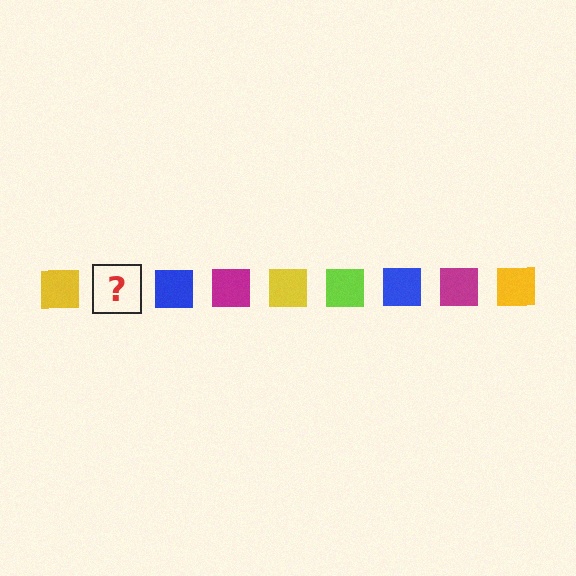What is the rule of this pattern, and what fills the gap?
The rule is that the pattern cycles through yellow, lime, blue, magenta squares. The gap should be filled with a lime square.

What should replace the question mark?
The question mark should be replaced with a lime square.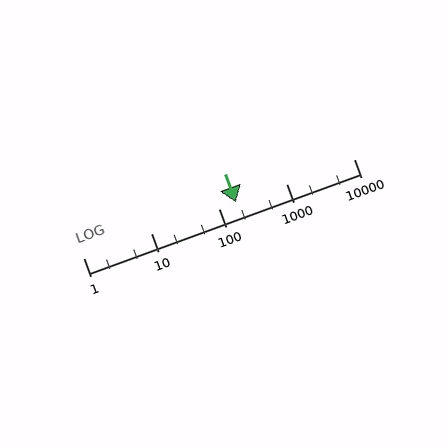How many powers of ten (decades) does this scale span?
The scale spans 4 decades, from 1 to 10000.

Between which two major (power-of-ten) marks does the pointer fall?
The pointer is between 100 and 1000.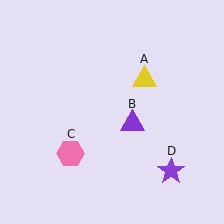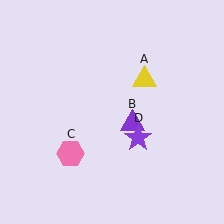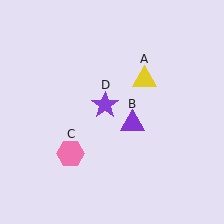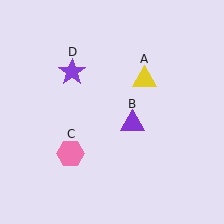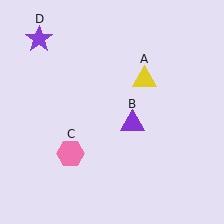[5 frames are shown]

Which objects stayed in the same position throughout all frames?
Yellow triangle (object A) and purple triangle (object B) and pink hexagon (object C) remained stationary.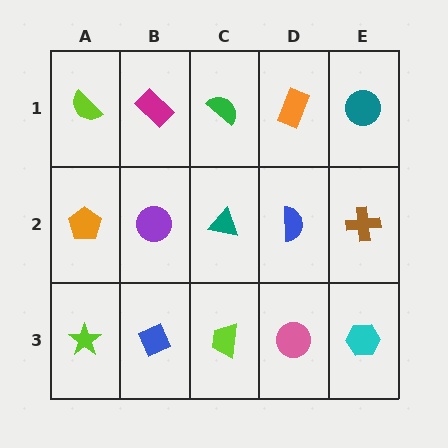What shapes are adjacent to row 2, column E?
A teal circle (row 1, column E), a cyan hexagon (row 3, column E), a blue semicircle (row 2, column D).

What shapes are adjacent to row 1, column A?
An orange pentagon (row 2, column A), a magenta rectangle (row 1, column B).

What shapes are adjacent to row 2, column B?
A magenta rectangle (row 1, column B), a blue diamond (row 3, column B), an orange pentagon (row 2, column A), a teal triangle (row 2, column C).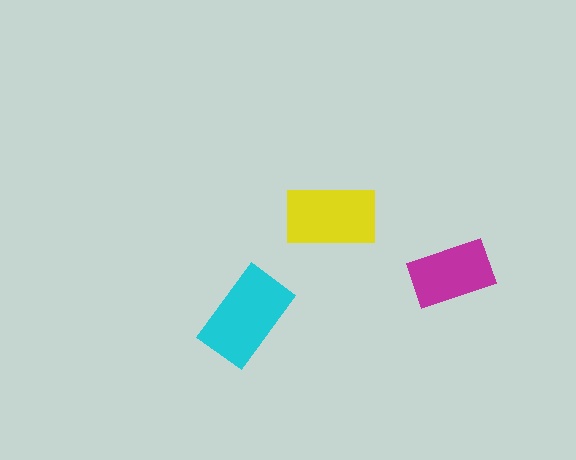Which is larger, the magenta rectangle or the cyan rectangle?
The cyan one.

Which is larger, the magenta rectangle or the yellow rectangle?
The yellow one.